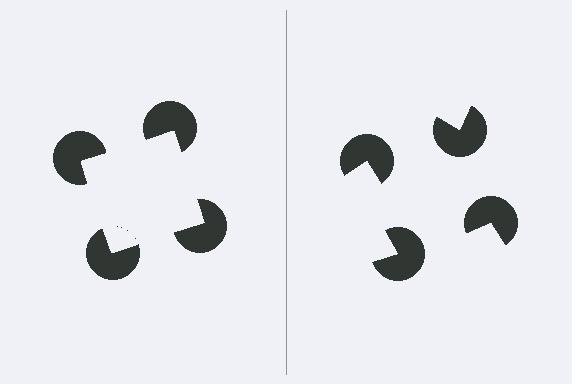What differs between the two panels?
The pac-man discs are positioned identically on both sides; only the wedge orientations differ. On the left they align to a square; on the right they are misaligned.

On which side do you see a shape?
An illusory square appears on the left side. On the right side the wedge cuts are rotated, so no coherent shape forms.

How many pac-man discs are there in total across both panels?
8 — 4 on each side.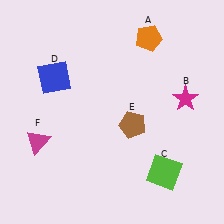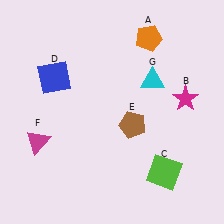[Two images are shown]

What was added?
A cyan triangle (G) was added in Image 2.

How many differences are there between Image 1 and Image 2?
There is 1 difference between the two images.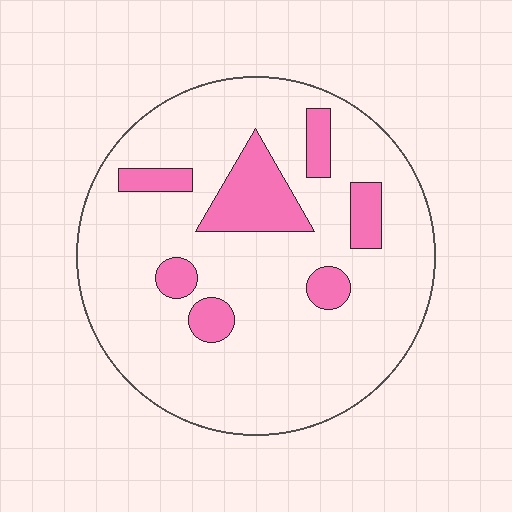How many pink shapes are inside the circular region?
7.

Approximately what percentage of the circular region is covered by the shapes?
Approximately 15%.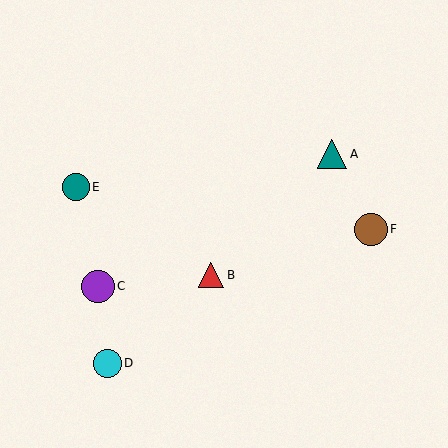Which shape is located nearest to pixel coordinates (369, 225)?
The brown circle (labeled F) at (371, 229) is nearest to that location.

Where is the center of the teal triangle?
The center of the teal triangle is at (332, 154).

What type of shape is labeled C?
Shape C is a purple circle.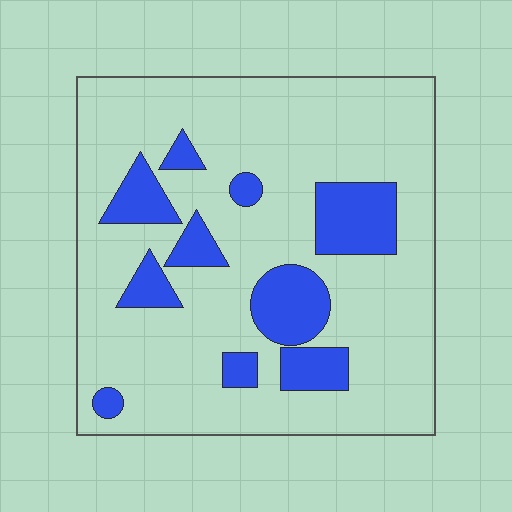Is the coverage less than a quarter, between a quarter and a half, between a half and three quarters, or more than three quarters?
Less than a quarter.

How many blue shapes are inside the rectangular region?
10.